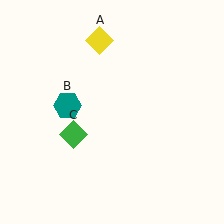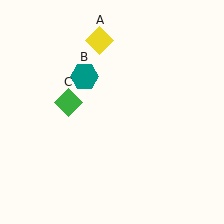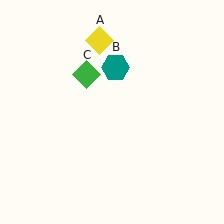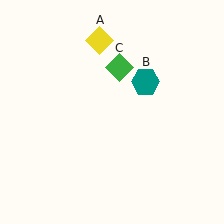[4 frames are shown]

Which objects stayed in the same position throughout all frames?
Yellow diamond (object A) remained stationary.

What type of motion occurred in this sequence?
The teal hexagon (object B), green diamond (object C) rotated clockwise around the center of the scene.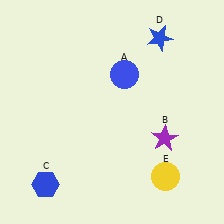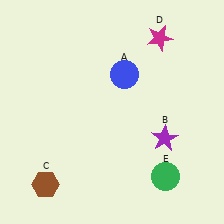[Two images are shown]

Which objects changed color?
C changed from blue to brown. D changed from blue to magenta. E changed from yellow to green.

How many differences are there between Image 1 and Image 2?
There are 3 differences between the two images.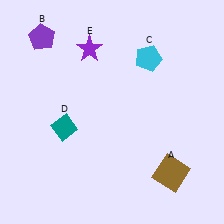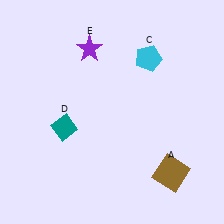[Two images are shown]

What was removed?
The purple pentagon (B) was removed in Image 2.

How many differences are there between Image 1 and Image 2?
There is 1 difference between the two images.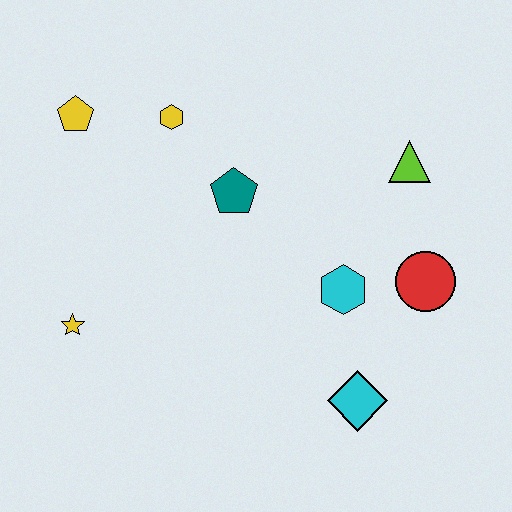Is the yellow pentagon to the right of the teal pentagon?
No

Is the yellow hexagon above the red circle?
Yes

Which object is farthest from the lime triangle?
The yellow star is farthest from the lime triangle.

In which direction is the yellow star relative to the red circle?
The yellow star is to the left of the red circle.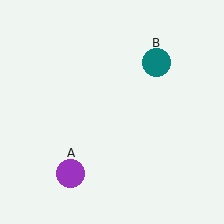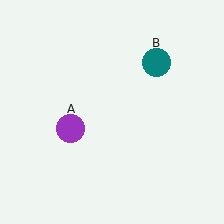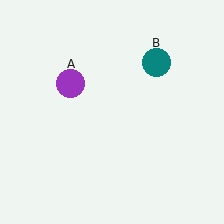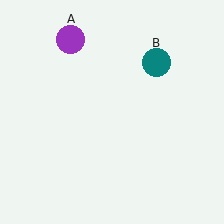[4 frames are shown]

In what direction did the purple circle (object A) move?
The purple circle (object A) moved up.